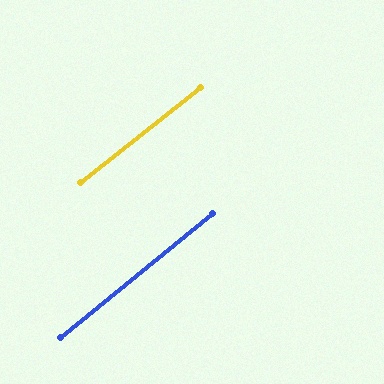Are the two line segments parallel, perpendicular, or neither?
Parallel — their directions differ by only 0.9°.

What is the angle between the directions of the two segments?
Approximately 1 degree.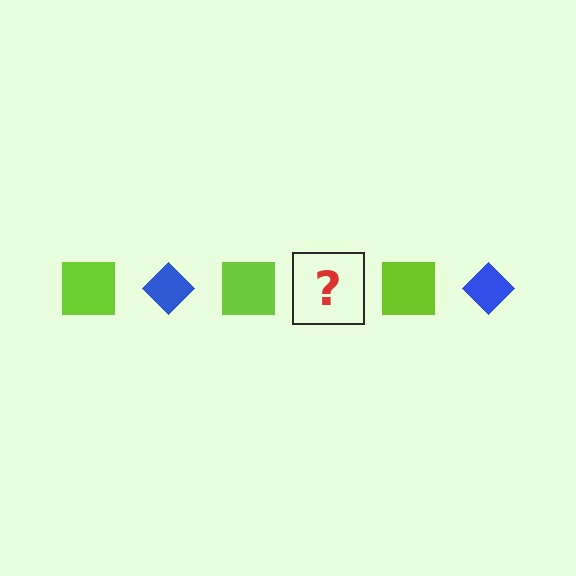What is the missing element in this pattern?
The missing element is a blue diamond.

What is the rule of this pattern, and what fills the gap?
The rule is that the pattern alternates between lime square and blue diamond. The gap should be filled with a blue diamond.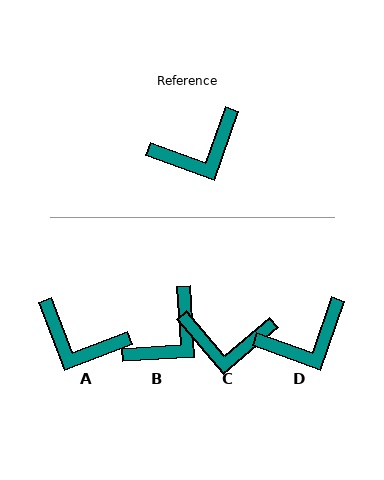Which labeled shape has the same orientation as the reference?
D.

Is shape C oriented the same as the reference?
No, it is off by about 30 degrees.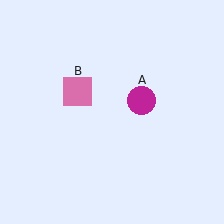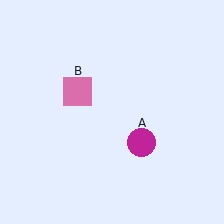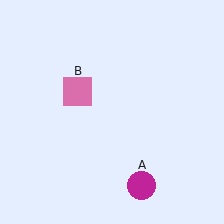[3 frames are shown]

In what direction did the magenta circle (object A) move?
The magenta circle (object A) moved down.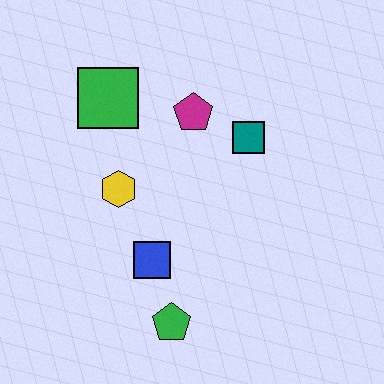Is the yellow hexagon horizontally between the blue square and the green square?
Yes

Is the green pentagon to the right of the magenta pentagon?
No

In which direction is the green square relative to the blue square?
The green square is above the blue square.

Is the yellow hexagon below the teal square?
Yes